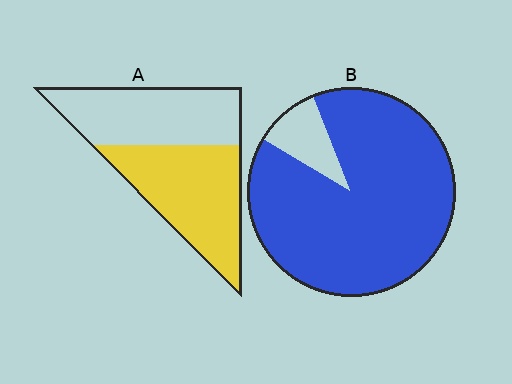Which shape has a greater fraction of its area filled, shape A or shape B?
Shape B.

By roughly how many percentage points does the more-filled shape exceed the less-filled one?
By roughly 35 percentage points (B over A).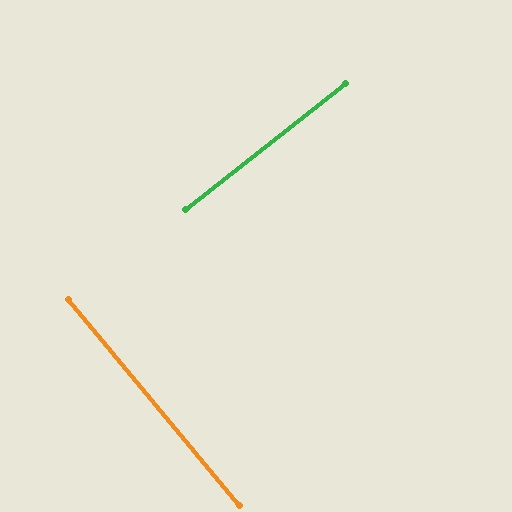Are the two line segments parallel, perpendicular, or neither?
Perpendicular — they meet at approximately 88°.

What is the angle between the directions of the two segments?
Approximately 88 degrees.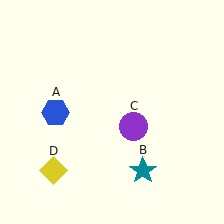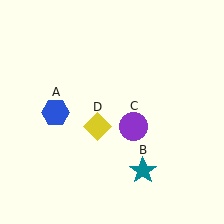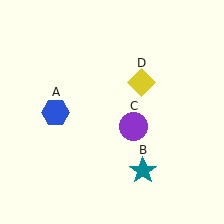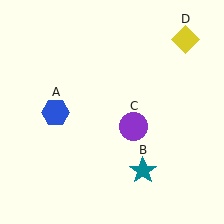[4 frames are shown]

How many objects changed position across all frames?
1 object changed position: yellow diamond (object D).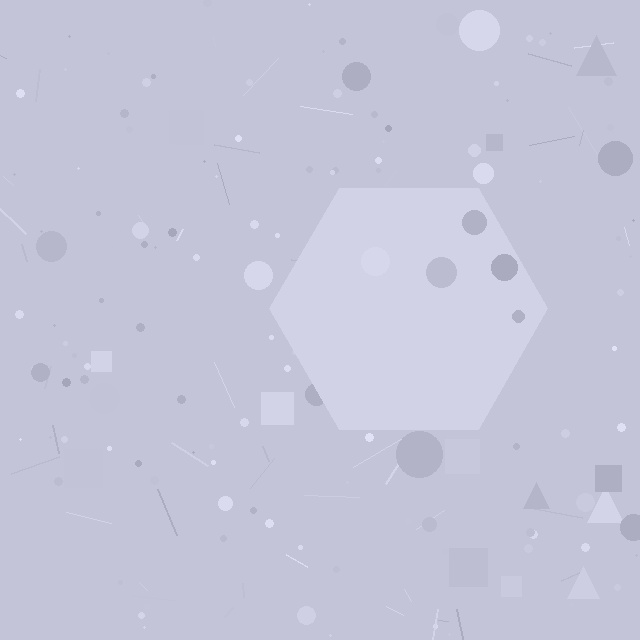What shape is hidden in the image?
A hexagon is hidden in the image.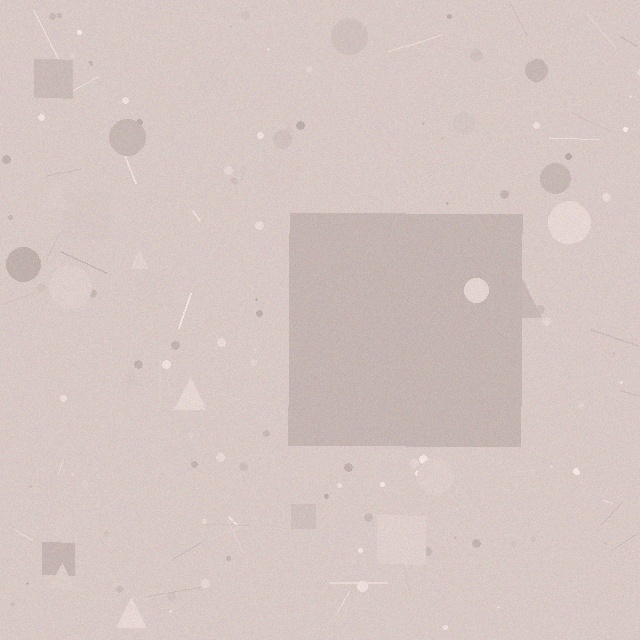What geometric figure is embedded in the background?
A square is embedded in the background.